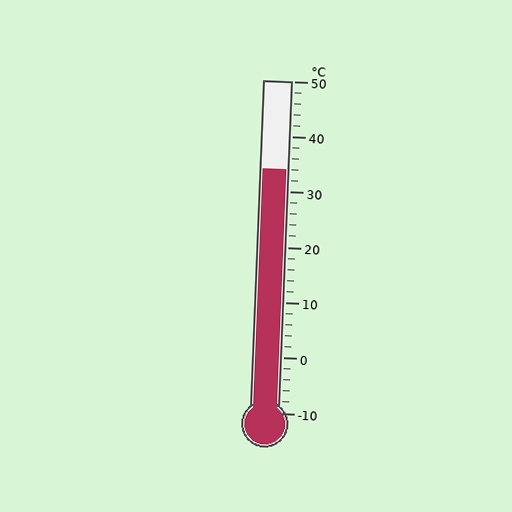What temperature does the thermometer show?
The thermometer shows approximately 34°C.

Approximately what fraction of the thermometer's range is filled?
The thermometer is filled to approximately 75% of its range.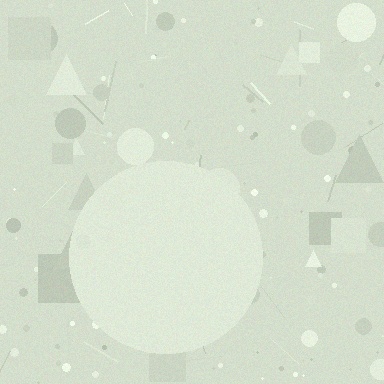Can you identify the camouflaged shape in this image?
The camouflaged shape is a circle.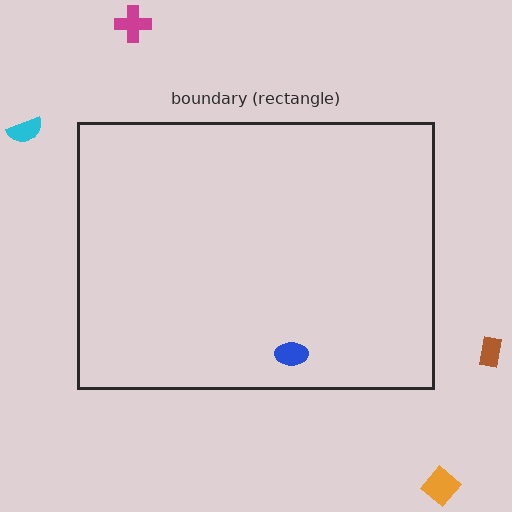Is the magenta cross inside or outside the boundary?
Outside.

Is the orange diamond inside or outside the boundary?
Outside.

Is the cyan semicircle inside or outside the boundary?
Outside.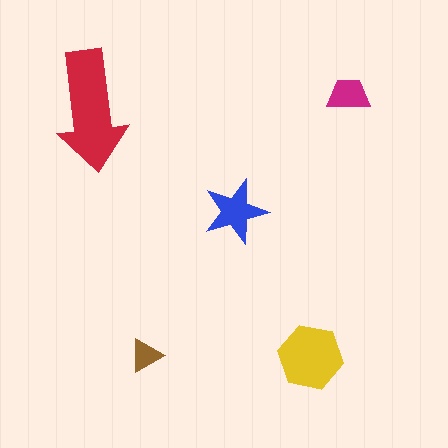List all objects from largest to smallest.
The red arrow, the yellow hexagon, the blue star, the magenta trapezoid, the brown triangle.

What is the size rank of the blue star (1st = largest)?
3rd.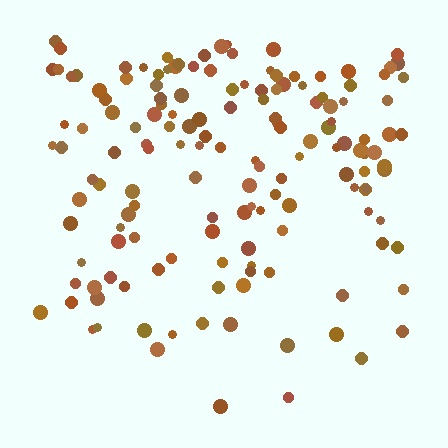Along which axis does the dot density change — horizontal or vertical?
Vertical.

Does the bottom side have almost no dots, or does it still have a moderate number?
Still a moderate number, just noticeably fewer than the top.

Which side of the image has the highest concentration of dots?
The top.